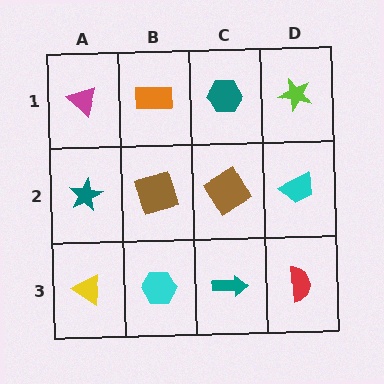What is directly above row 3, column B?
A brown square.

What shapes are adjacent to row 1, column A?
A teal star (row 2, column A), an orange rectangle (row 1, column B).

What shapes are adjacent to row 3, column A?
A teal star (row 2, column A), a cyan hexagon (row 3, column B).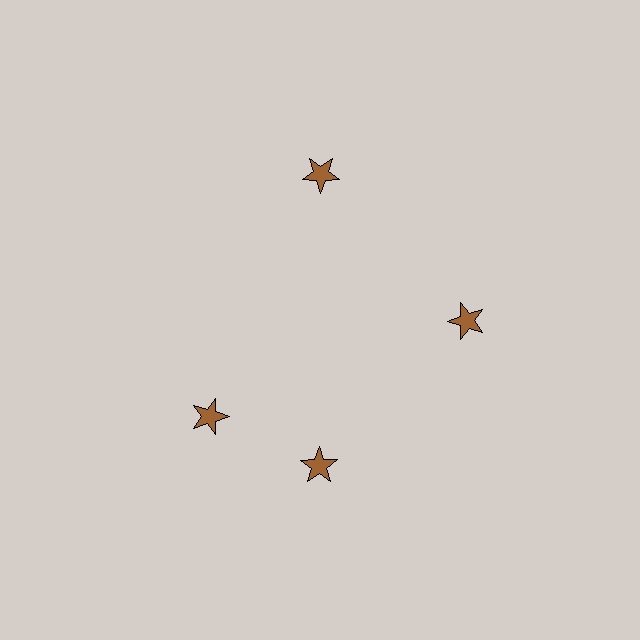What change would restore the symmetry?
The symmetry would be restored by rotating it back into even spacing with its neighbors so that all 4 stars sit at equal angles and equal distance from the center.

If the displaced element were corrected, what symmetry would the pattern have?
It would have 4-fold rotational symmetry — the pattern would map onto itself every 90 degrees.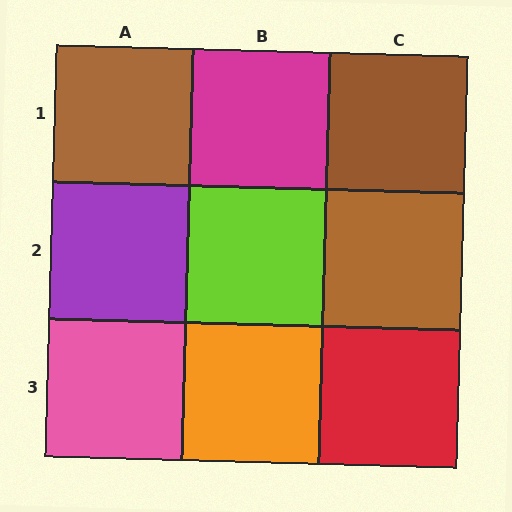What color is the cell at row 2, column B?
Lime.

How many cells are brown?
3 cells are brown.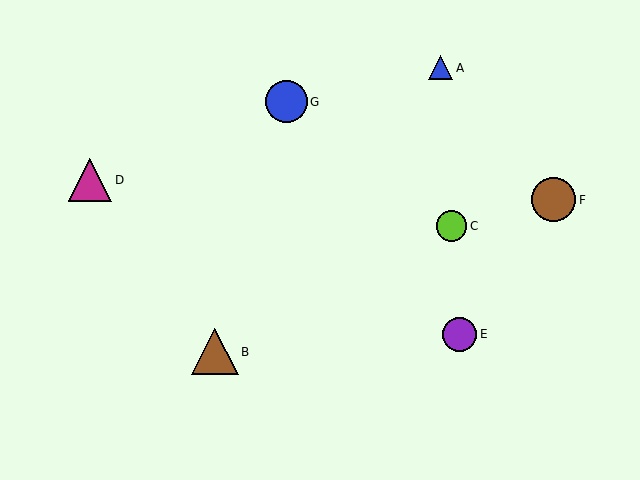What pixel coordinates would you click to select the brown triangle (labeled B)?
Click at (215, 352) to select the brown triangle B.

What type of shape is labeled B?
Shape B is a brown triangle.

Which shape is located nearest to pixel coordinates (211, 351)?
The brown triangle (labeled B) at (215, 352) is nearest to that location.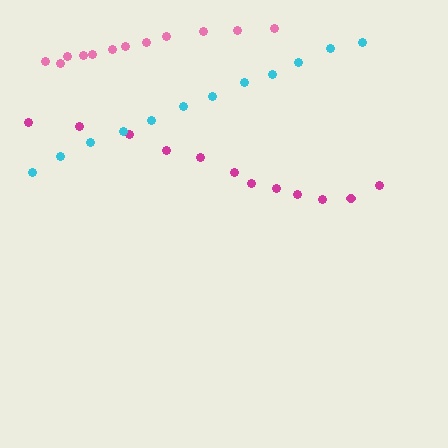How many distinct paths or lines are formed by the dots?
There are 3 distinct paths.